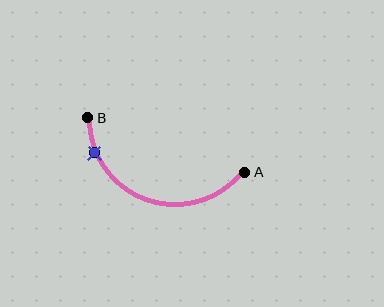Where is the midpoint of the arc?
The arc midpoint is the point on the curve farthest from the straight line joining A and B. It sits below that line.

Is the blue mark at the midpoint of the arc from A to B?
No. The blue mark lies on the arc but is closer to endpoint B. The arc midpoint would be at the point on the curve equidistant along the arc from both A and B.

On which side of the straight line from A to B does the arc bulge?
The arc bulges below the straight line connecting A and B.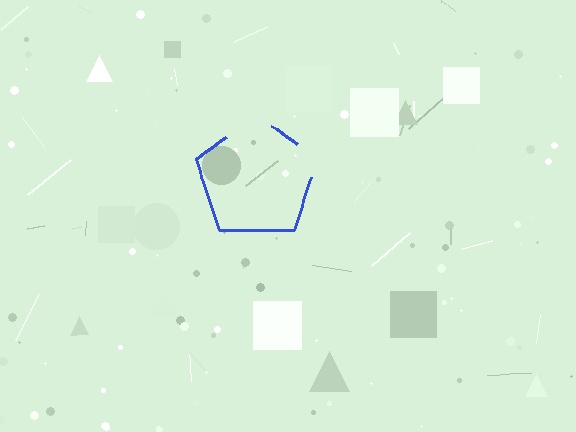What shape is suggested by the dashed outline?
The dashed outline suggests a pentagon.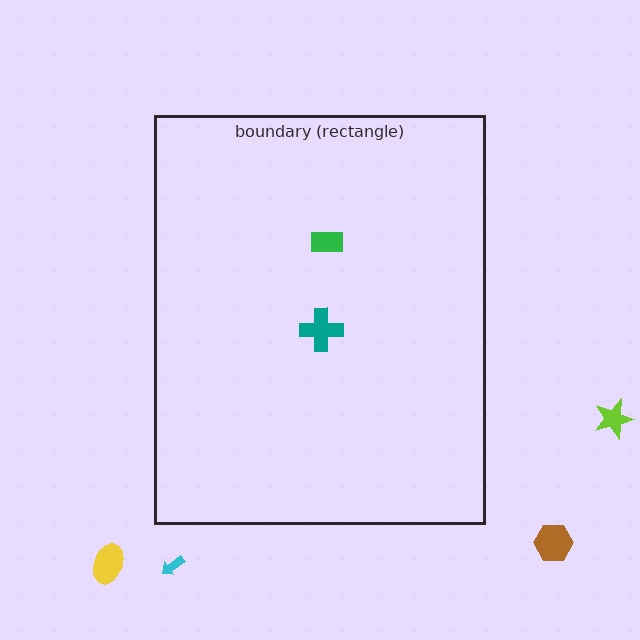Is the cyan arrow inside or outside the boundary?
Outside.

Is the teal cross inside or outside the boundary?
Inside.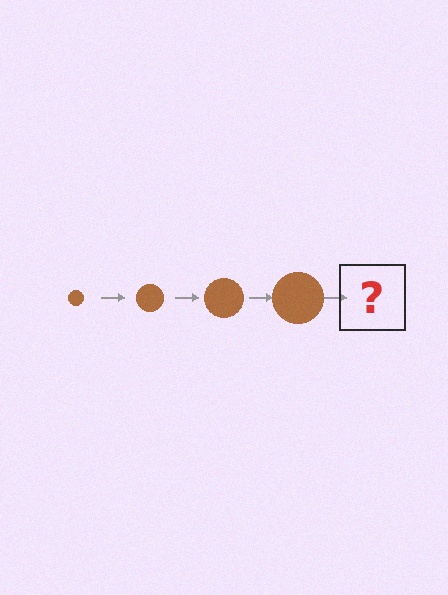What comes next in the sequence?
The next element should be a brown circle, larger than the previous one.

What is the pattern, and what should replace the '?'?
The pattern is that the circle gets progressively larger each step. The '?' should be a brown circle, larger than the previous one.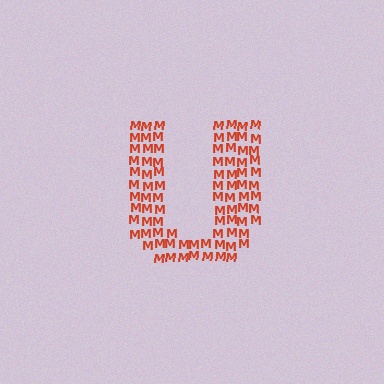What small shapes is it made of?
It is made of small letter M's.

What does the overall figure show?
The overall figure shows the letter U.